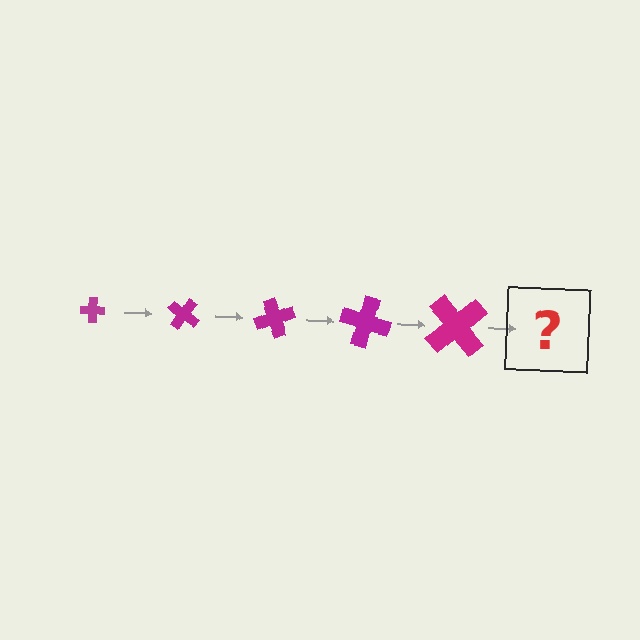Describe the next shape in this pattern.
It should be a cross, larger than the previous one and rotated 175 degrees from the start.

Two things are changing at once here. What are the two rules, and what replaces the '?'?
The two rules are that the cross grows larger each step and it rotates 35 degrees each step. The '?' should be a cross, larger than the previous one and rotated 175 degrees from the start.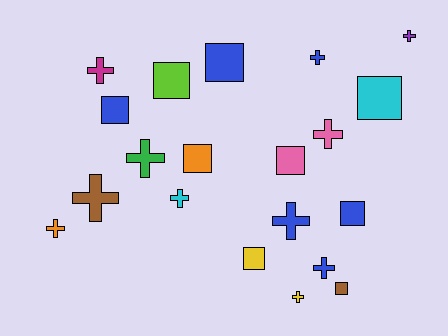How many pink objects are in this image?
There are 2 pink objects.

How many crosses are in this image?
There are 11 crosses.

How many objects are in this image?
There are 20 objects.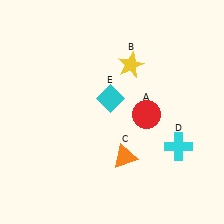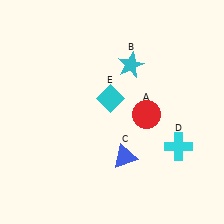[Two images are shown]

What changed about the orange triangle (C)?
In Image 1, C is orange. In Image 2, it changed to blue.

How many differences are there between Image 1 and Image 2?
There are 2 differences between the two images.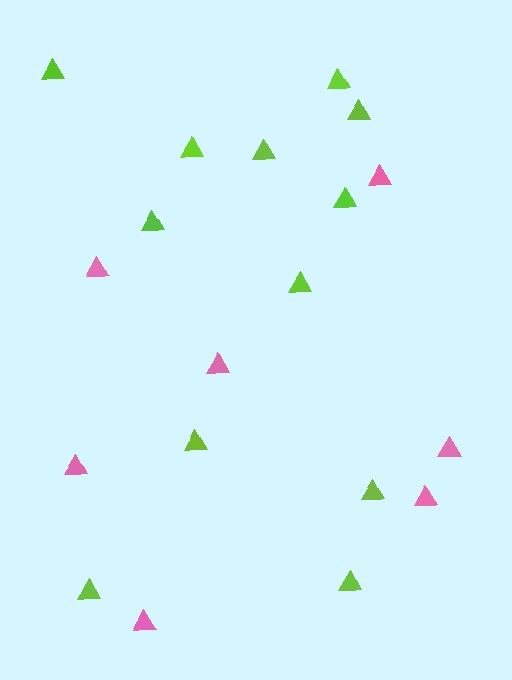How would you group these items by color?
There are 2 groups: one group of lime triangles (12) and one group of pink triangles (7).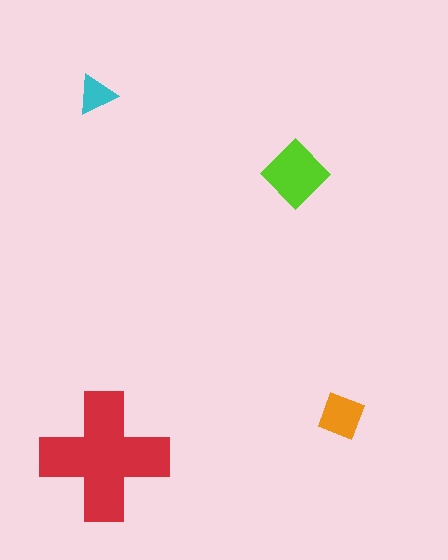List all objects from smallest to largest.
The cyan triangle, the orange square, the lime diamond, the red cross.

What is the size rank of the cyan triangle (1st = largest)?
4th.